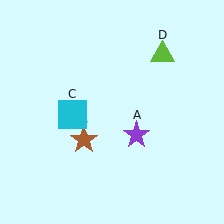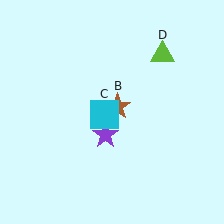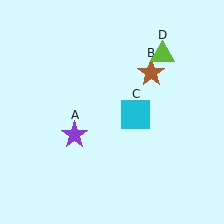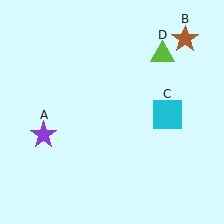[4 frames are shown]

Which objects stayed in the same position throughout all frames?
Lime triangle (object D) remained stationary.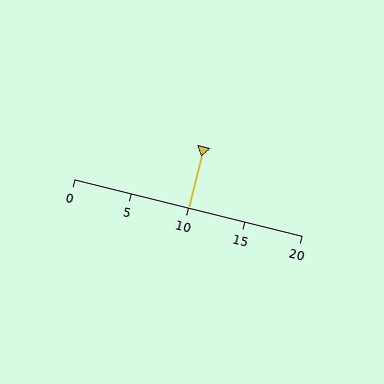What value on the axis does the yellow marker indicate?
The marker indicates approximately 10.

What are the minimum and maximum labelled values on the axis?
The axis runs from 0 to 20.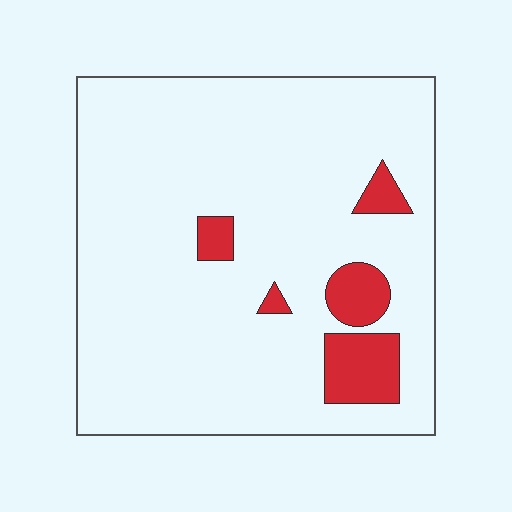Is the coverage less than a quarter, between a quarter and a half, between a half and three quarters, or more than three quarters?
Less than a quarter.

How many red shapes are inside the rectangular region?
5.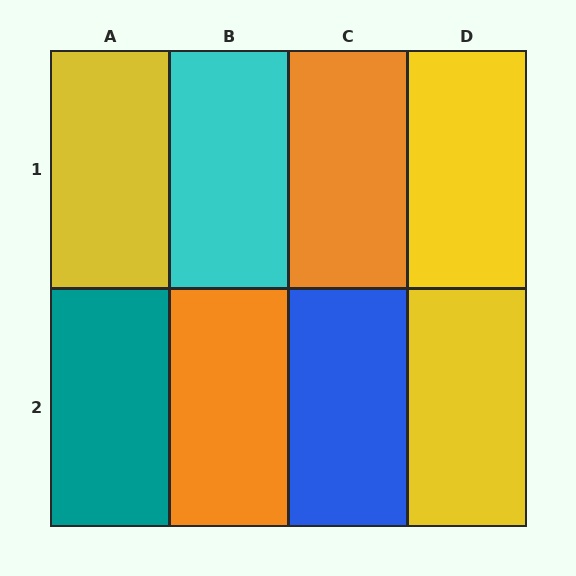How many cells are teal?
1 cell is teal.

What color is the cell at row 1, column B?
Cyan.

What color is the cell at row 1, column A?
Yellow.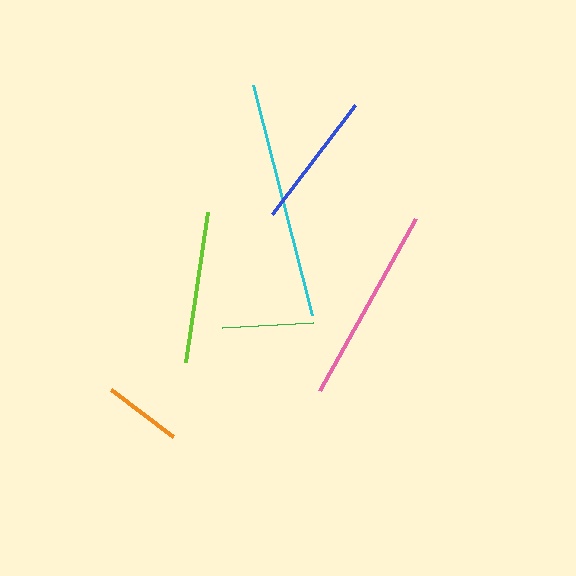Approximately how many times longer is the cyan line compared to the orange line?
The cyan line is approximately 3.0 times the length of the orange line.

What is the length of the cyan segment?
The cyan segment is approximately 237 pixels long.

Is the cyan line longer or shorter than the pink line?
The cyan line is longer than the pink line.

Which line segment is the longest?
The cyan line is the longest at approximately 237 pixels.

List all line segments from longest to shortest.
From longest to shortest: cyan, pink, lime, blue, green, orange.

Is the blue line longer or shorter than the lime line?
The lime line is longer than the blue line.